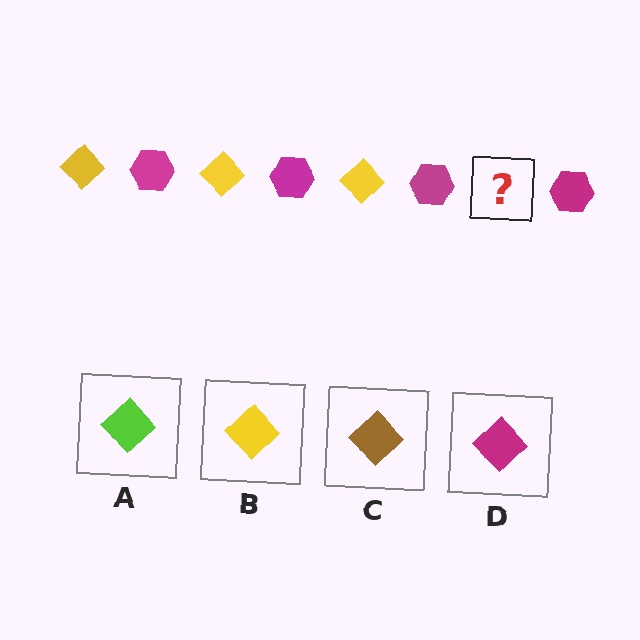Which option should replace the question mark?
Option B.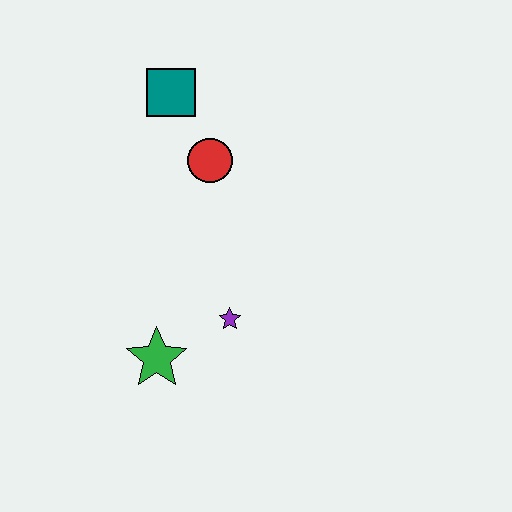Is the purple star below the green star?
No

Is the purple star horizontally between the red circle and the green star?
No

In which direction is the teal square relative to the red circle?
The teal square is above the red circle.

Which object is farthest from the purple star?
The teal square is farthest from the purple star.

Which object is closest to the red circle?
The teal square is closest to the red circle.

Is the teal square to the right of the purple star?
No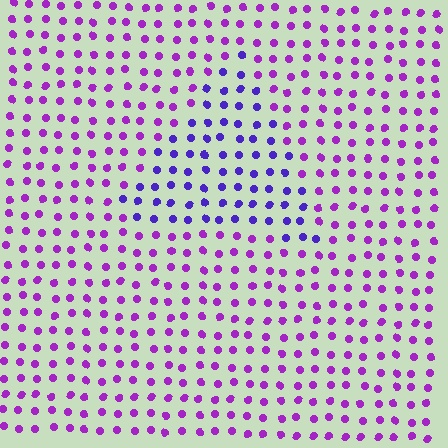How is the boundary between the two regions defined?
The boundary is defined purely by a slight shift in hue (about 34 degrees). Spacing, size, and orientation are identical on both sides.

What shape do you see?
I see a triangle.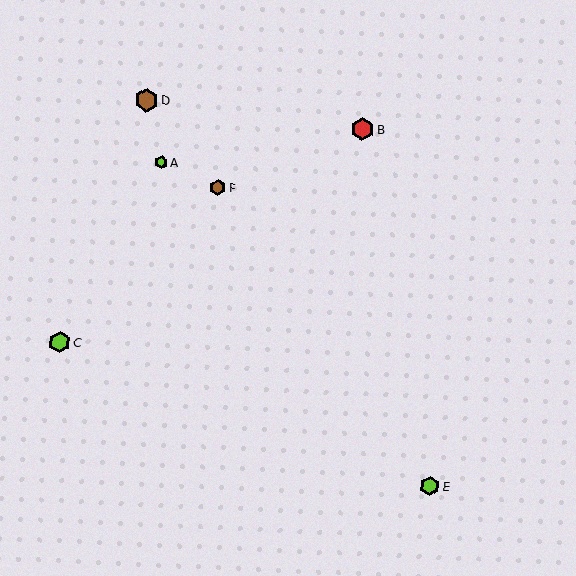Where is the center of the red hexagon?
The center of the red hexagon is at (362, 129).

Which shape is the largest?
The brown hexagon (labeled D) is the largest.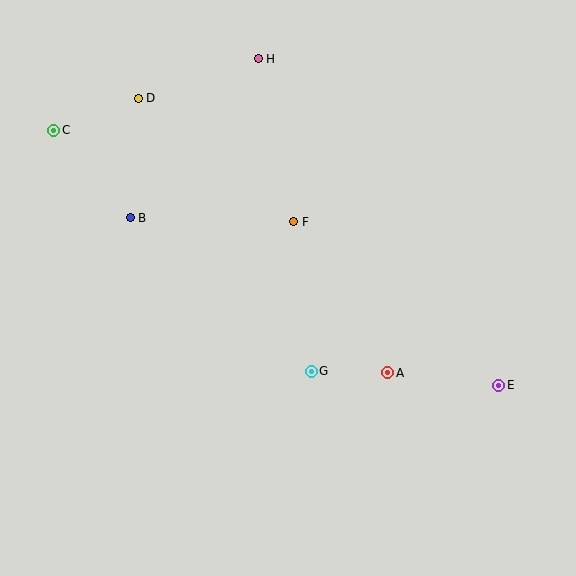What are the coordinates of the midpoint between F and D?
The midpoint between F and D is at (216, 160).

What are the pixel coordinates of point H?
Point H is at (258, 59).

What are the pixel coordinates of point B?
Point B is at (130, 218).